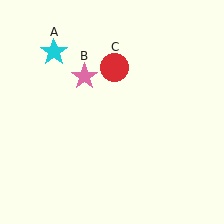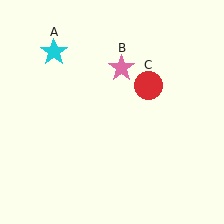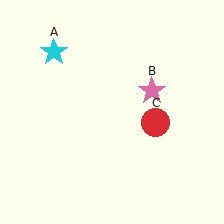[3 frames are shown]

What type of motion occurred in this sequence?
The pink star (object B), red circle (object C) rotated clockwise around the center of the scene.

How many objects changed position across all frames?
2 objects changed position: pink star (object B), red circle (object C).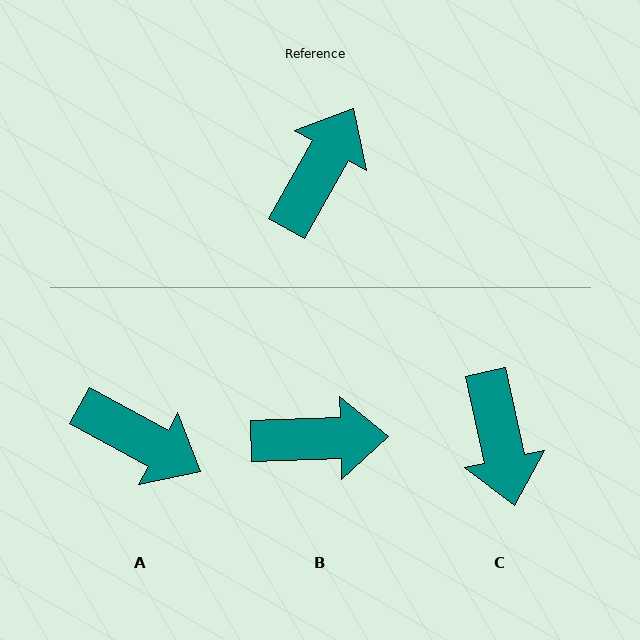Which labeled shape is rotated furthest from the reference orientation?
C, about 138 degrees away.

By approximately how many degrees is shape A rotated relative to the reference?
Approximately 90 degrees clockwise.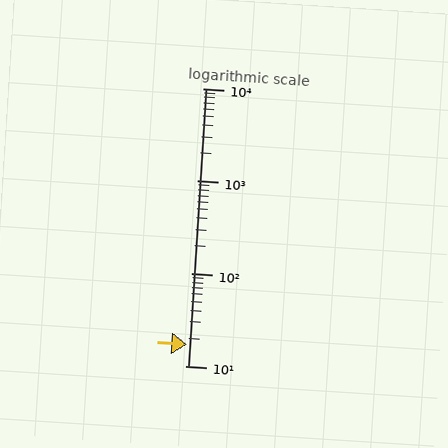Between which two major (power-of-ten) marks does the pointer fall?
The pointer is between 10 and 100.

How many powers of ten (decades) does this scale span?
The scale spans 3 decades, from 10 to 10000.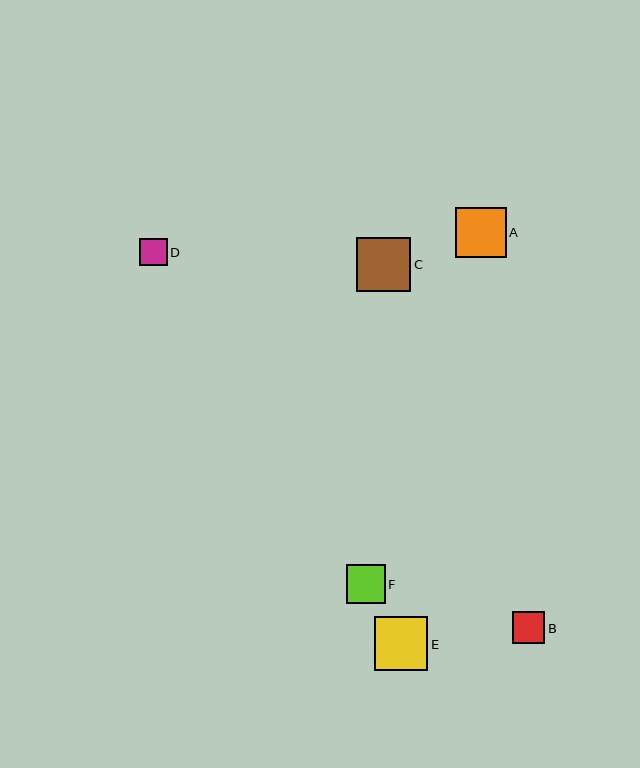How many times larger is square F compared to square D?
Square F is approximately 1.4 times the size of square D.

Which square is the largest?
Square C is the largest with a size of approximately 54 pixels.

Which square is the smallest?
Square D is the smallest with a size of approximately 27 pixels.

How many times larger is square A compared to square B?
Square A is approximately 1.6 times the size of square B.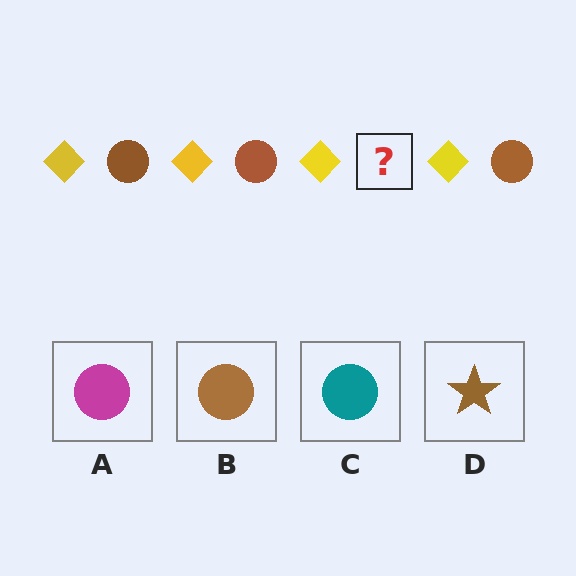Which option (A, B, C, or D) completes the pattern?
B.